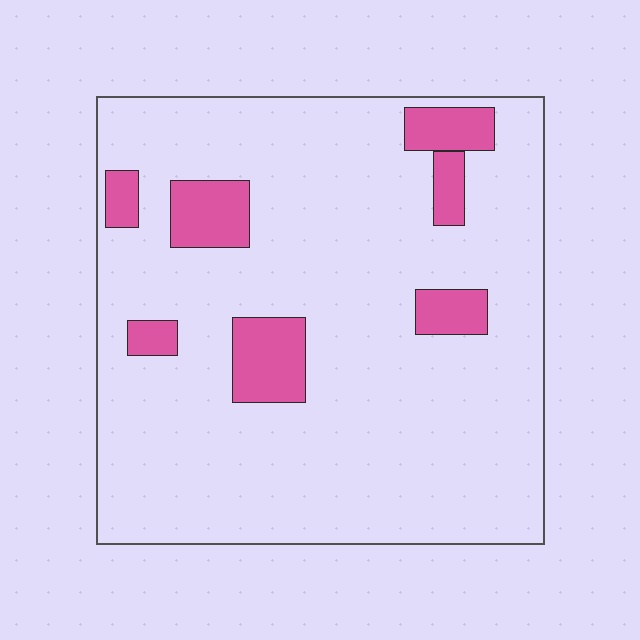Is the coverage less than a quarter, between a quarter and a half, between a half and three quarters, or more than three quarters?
Less than a quarter.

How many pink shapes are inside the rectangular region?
7.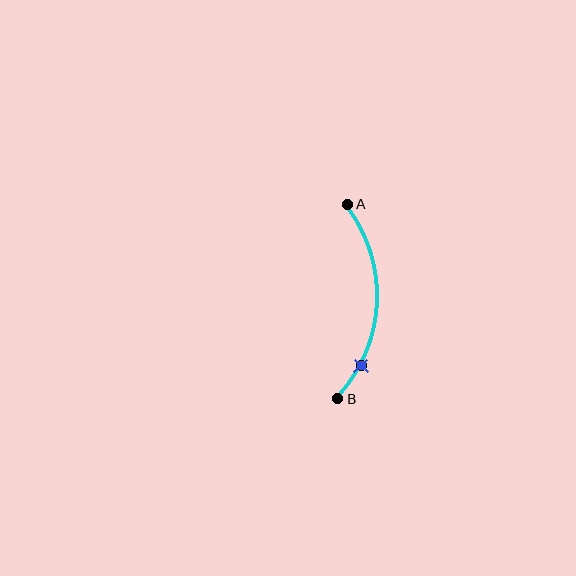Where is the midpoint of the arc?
The arc midpoint is the point on the curve farthest from the straight line joining A and B. It sits to the right of that line.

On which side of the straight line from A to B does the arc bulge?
The arc bulges to the right of the straight line connecting A and B.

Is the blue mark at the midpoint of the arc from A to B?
No. The blue mark lies on the arc but is closer to endpoint B. The arc midpoint would be at the point on the curve equidistant along the arc from both A and B.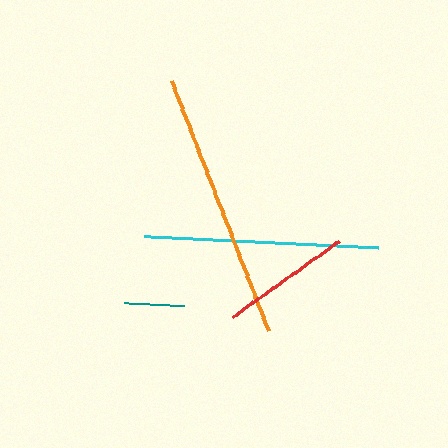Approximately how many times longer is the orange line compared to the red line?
The orange line is approximately 2.0 times the length of the red line.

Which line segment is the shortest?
The teal line is the shortest at approximately 61 pixels.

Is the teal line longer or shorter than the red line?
The red line is longer than the teal line.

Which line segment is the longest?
The orange line is the longest at approximately 268 pixels.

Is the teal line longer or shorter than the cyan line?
The cyan line is longer than the teal line.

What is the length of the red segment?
The red segment is approximately 131 pixels long.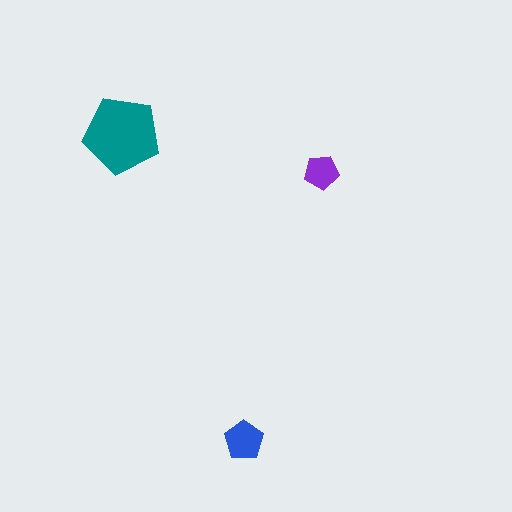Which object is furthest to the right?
The purple pentagon is rightmost.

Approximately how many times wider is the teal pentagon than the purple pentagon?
About 2.5 times wider.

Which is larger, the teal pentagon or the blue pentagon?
The teal one.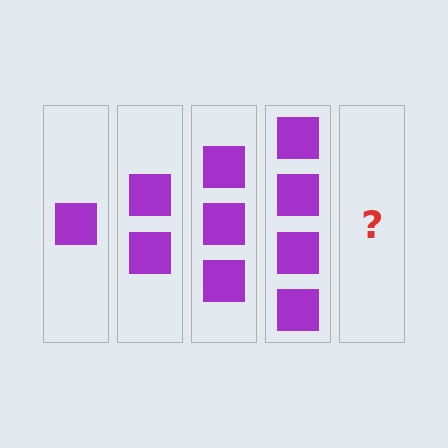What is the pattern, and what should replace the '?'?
The pattern is that each step adds one more square. The '?' should be 5 squares.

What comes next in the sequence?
The next element should be 5 squares.